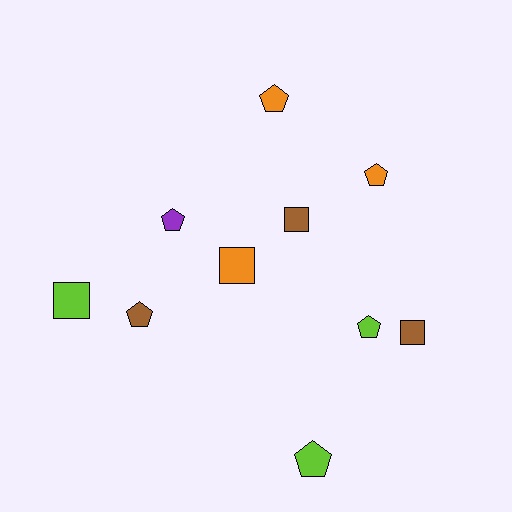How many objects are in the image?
There are 10 objects.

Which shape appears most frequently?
Pentagon, with 6 objects.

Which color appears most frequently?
Orange, with 3 objects.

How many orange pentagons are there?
There are 2 orange pentagons.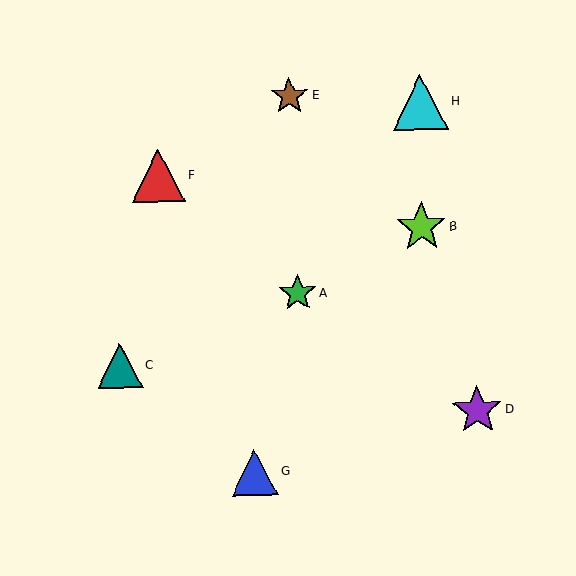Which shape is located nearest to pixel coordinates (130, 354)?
The teal triangle (labeled C) at (120, 366) is nearest to that location.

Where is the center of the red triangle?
The center of the red triangle is at (158, 175).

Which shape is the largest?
The cyan triangle (labeled H) is the largest.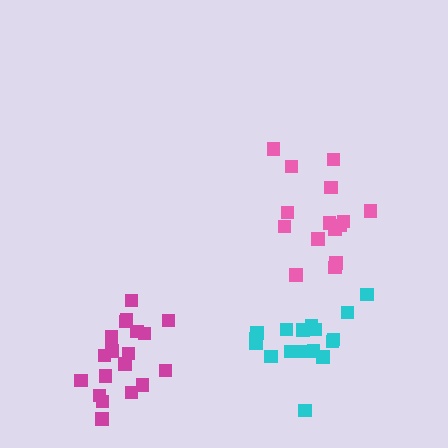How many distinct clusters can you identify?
There are 3 distinct clusters.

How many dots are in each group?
Group 1: 17 dots, Group 2: 19 dots, Group 3: 15 dots (51 total).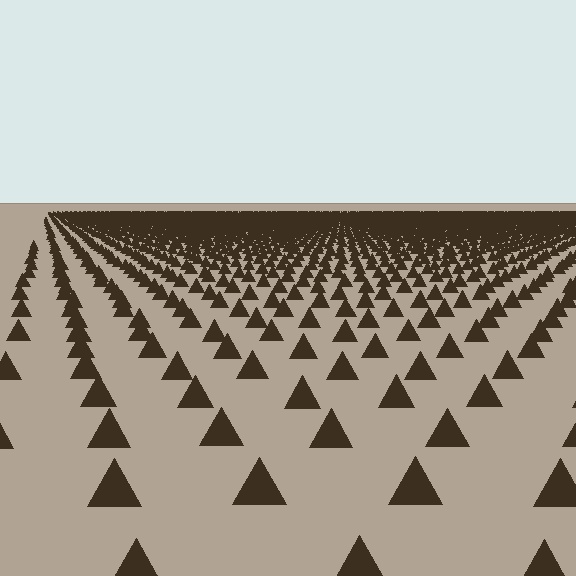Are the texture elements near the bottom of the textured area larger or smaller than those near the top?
Larger. Near the bottom, elements are closer to the viewer and appear at a bigger on-screen size.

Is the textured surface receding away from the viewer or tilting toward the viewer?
The surface is receding away from the viewer. Texture elements get smaller and denser toward the top.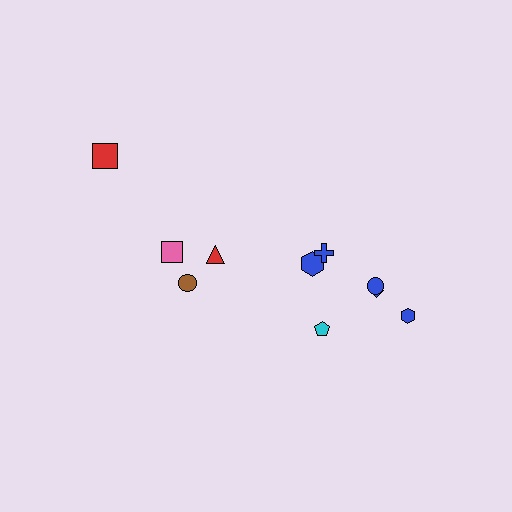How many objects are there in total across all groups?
There are 10 objects.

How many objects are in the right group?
There are 6 objects.